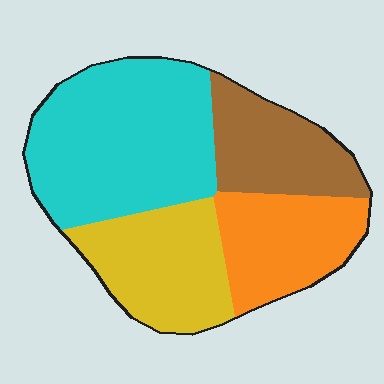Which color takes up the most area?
Cyan, at roughly 40%.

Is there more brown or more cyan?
Cyan.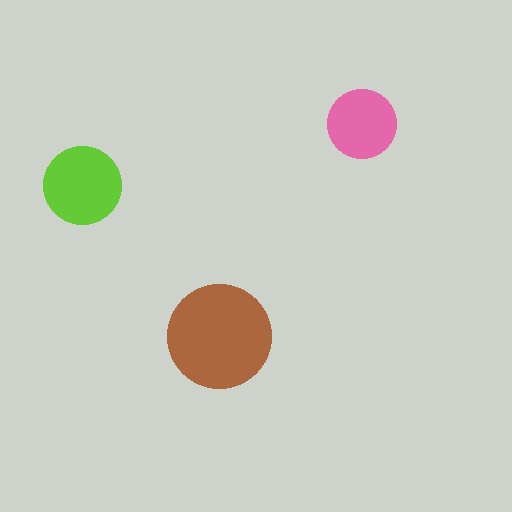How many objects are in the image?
There are 3 objects in the image.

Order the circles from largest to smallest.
the brown one, the lime one, the pink one.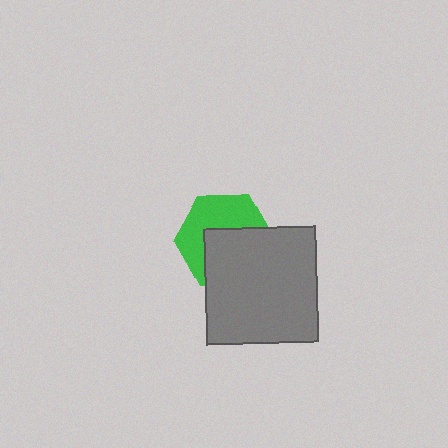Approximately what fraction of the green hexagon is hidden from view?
Roughly 51% of the green hexagon is hidden behind the gray rectangle.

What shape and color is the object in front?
The object in front is a gray rectangle.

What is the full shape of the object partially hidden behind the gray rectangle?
The partially hidden object is a green hexagon.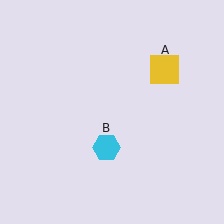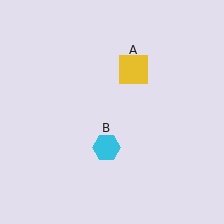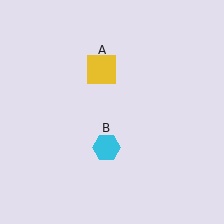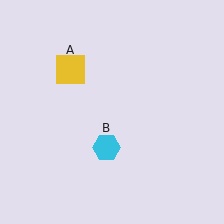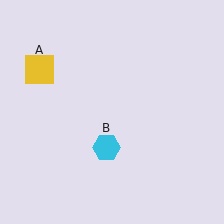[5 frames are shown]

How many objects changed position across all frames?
1 object changed position: yellow square (object A).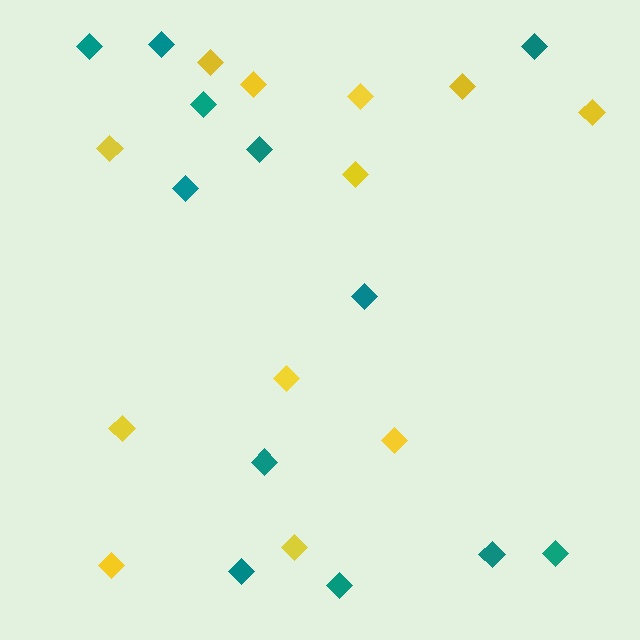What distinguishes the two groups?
There are 2 groups: one group of teal diamonds (12) and one group of yellow diamonds (12).